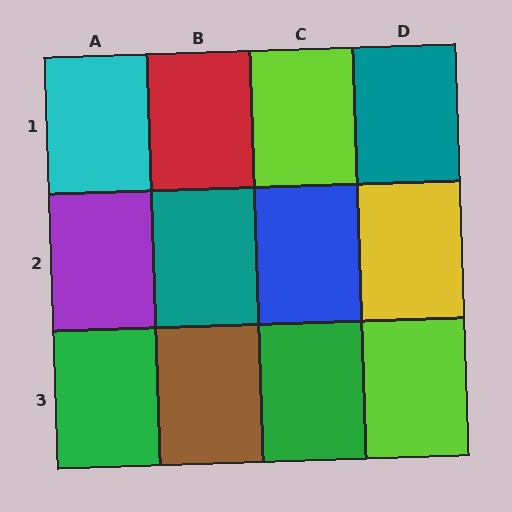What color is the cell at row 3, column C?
Green.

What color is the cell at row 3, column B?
Brown.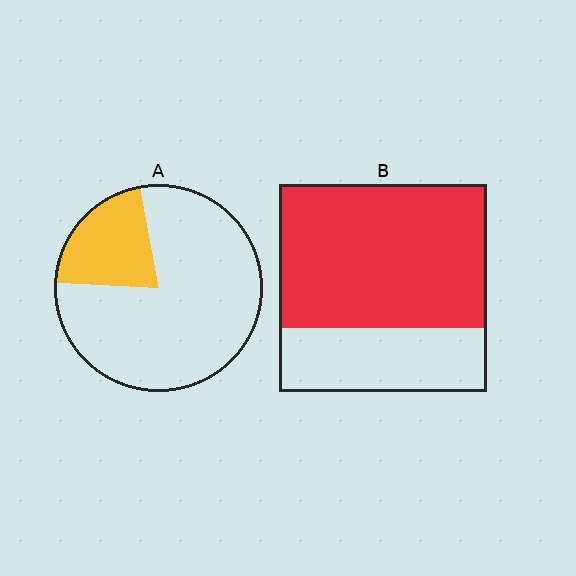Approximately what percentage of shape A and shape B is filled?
A is approximately 20% and B is approximately 70%.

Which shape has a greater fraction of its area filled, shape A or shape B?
Shape B.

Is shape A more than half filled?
No.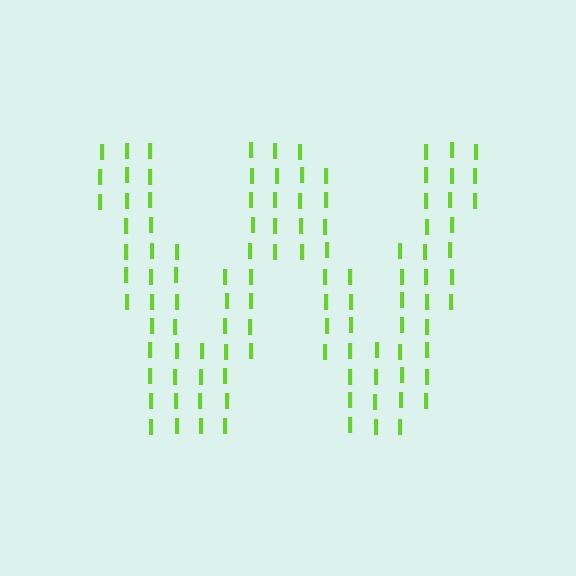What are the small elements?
The small elements are letter I's.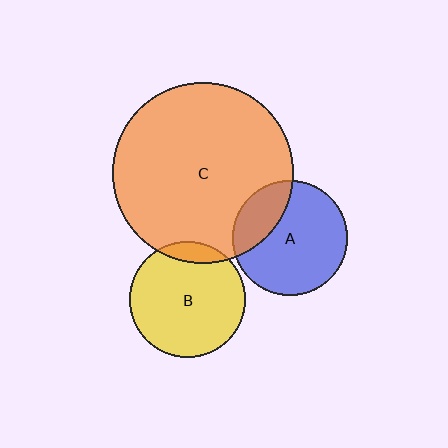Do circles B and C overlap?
Yes.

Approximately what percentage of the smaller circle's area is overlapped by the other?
Approximately 10%.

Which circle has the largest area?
Circle C (orange).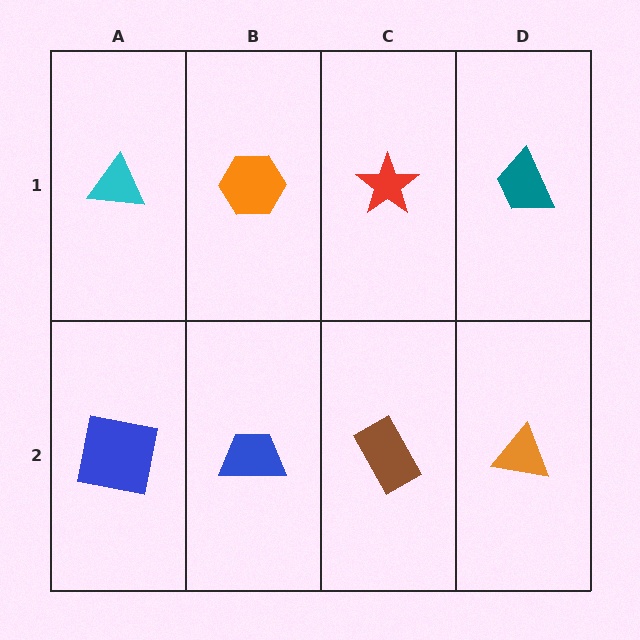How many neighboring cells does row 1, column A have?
2.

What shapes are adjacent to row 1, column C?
A brown rectangle (row 2, column C), an orange hexagon (row 1, column B), a teal trapezoid (row 1, column D).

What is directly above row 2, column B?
An orange hexagon.